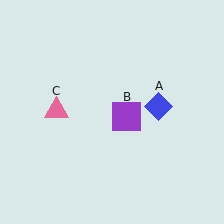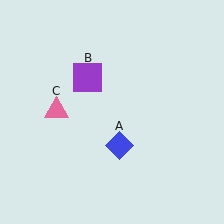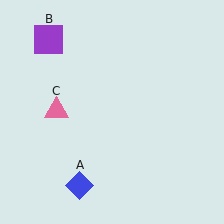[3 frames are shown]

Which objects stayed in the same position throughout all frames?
Pink triangle (object C) remained stationary.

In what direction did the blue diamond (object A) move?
The blue diamond (object A) moved down and to the left.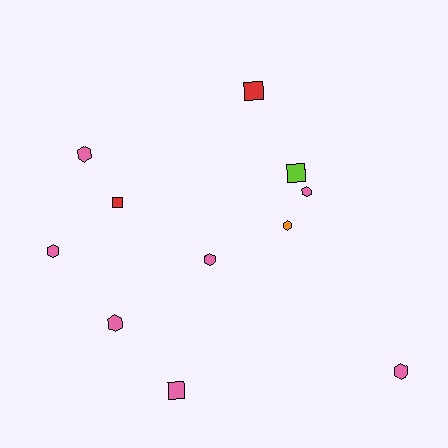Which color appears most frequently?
Pink, with 7 objects.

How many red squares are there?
There are 2 red squares.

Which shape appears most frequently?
Hexagon, with 7 objects.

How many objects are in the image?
There are 11 objects.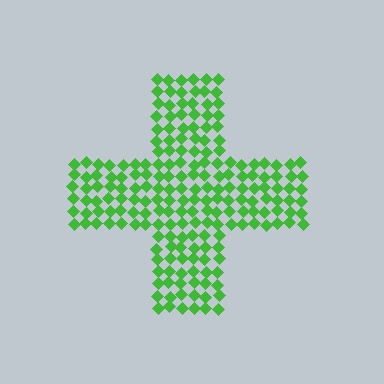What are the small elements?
The small elements are diamonds.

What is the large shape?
The large shape is a cross.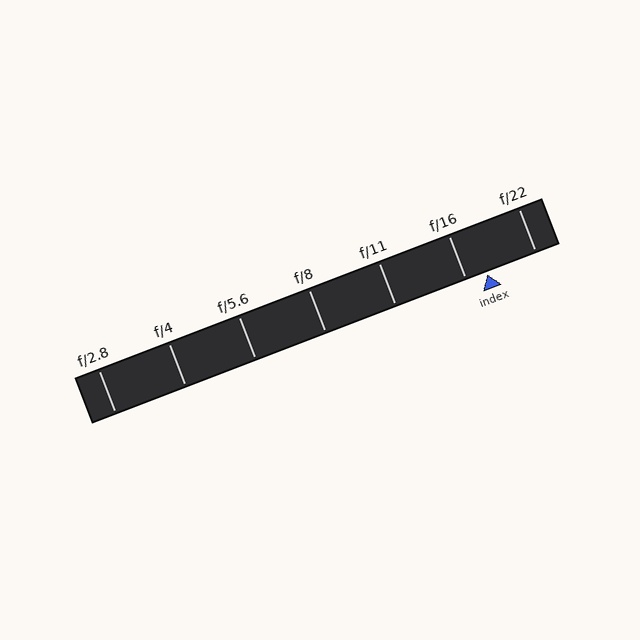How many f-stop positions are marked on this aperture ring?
There are 7 f-stop positions marked.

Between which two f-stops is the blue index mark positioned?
The index mark is between f/16 and f/22.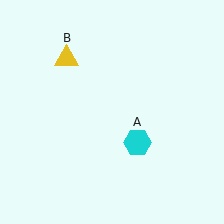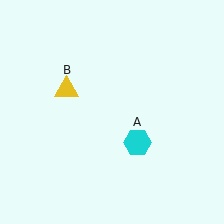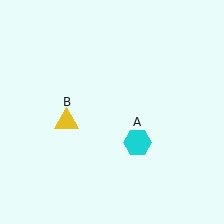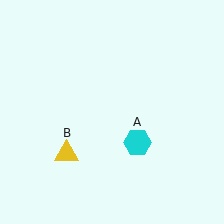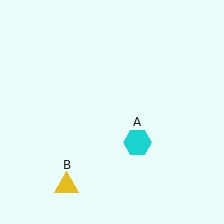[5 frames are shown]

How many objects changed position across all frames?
1 object changed position: yellow triangle (object B).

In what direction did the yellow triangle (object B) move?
The yellow triangle (object B) moved down.